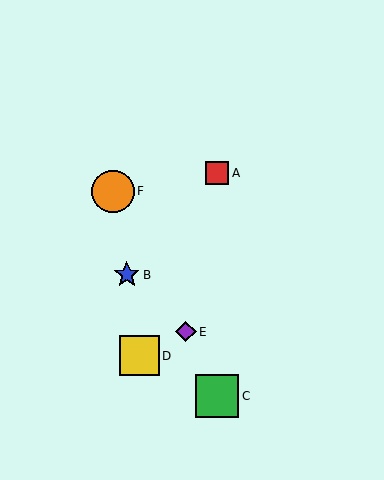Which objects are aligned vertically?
Objects A, C are aligned vertically.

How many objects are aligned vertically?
2 objects (A, C) are aligned vertically.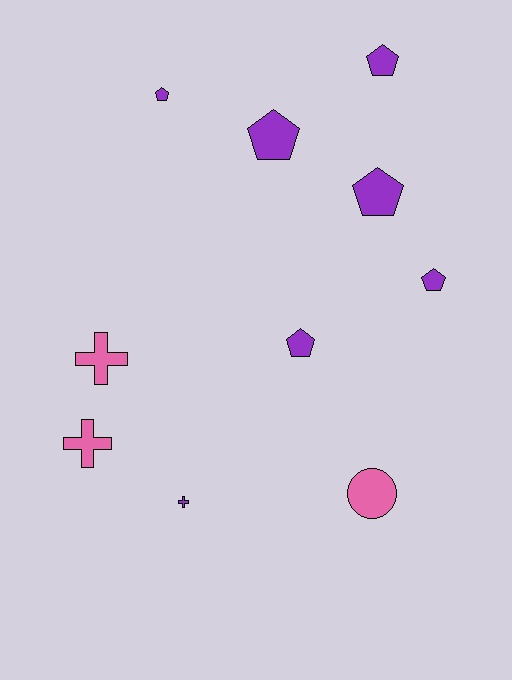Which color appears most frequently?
Purple, with 7 objects.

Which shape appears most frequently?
Pentagon, with 6 objects.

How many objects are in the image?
There are 10 objects.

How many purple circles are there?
There are no purple circles.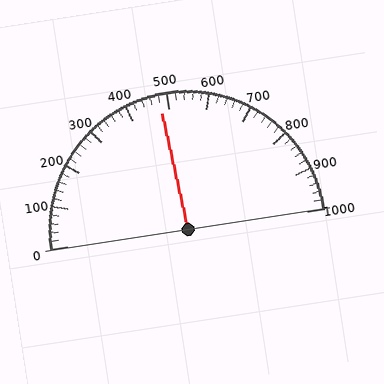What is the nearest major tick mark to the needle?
The nearest major tick mark is 500.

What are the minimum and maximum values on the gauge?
The gauge ranges from 0 to 1000.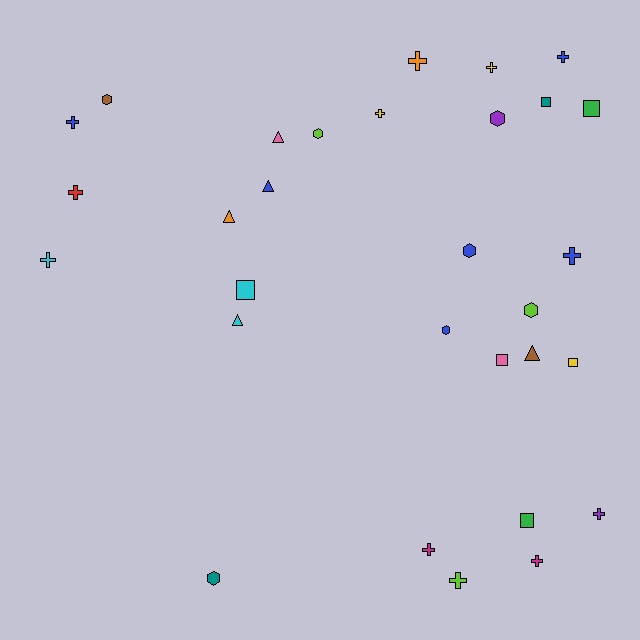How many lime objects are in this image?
There are 3 lime objects.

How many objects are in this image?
There are 30 objects.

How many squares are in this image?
There are 6 squares.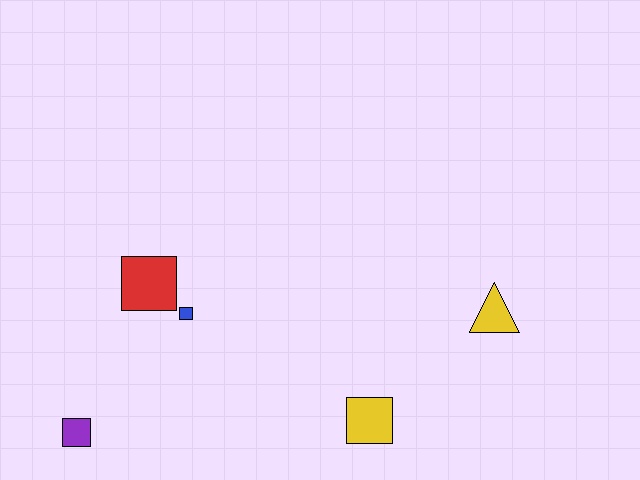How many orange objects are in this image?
There are no orange objects.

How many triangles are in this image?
There is 1 triangle.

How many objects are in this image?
There are 5 objects.